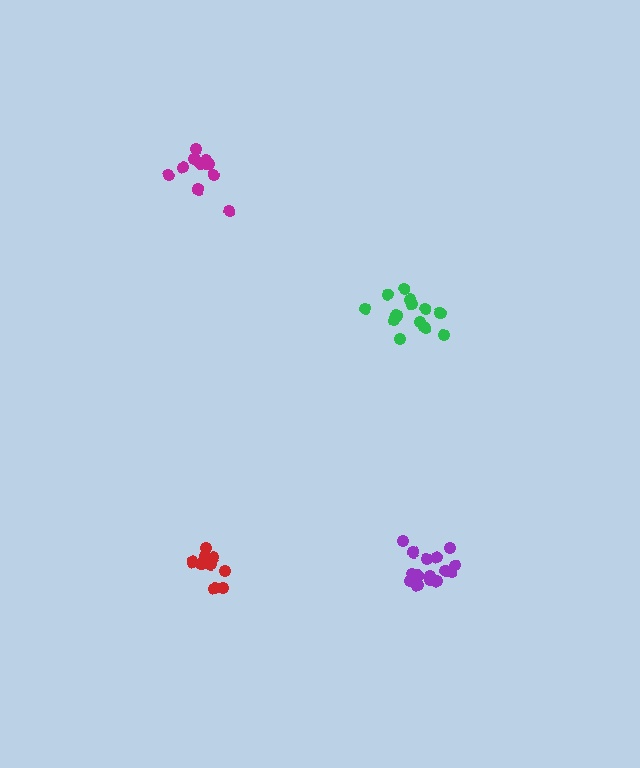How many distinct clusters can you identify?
There are 4 distinct clusters.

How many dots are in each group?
Group 1: 9 dots, Group 2: 15 dots, Group 3: 12 dots, Group 4: 15 dots (51 total).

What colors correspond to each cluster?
The clusters are colored: red, green, magenta, purple.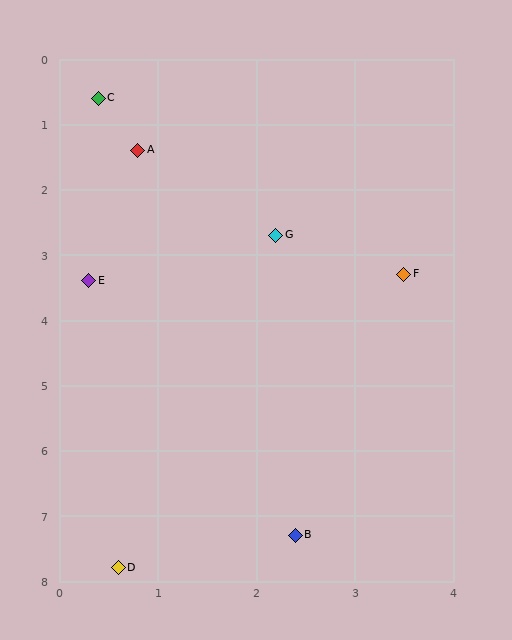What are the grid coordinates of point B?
Point B is at approximately (2.4, 7.3).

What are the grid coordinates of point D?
Point D is at approximately (0.6, 7.8).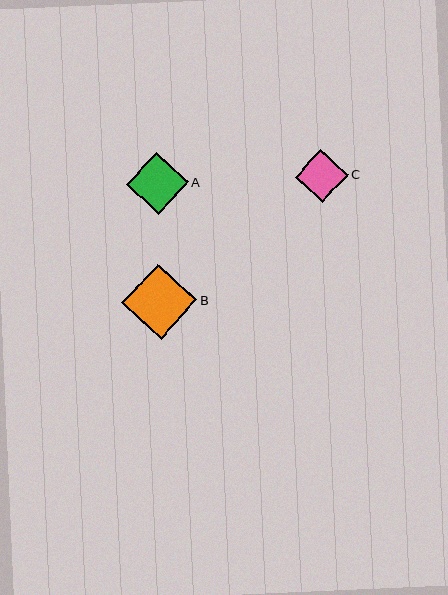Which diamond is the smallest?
Diamond C is the smallest with a size of approximately 53 pixels.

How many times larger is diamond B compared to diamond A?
Diamond B is approximately 1.2 times the size of diamond A.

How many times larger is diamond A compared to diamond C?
Diamond A is approximately 1.2 times the size of diamond C.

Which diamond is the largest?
Diamond B is the largest with a size of approximately 75 pixels.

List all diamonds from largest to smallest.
From largest to smallest: B, A, C.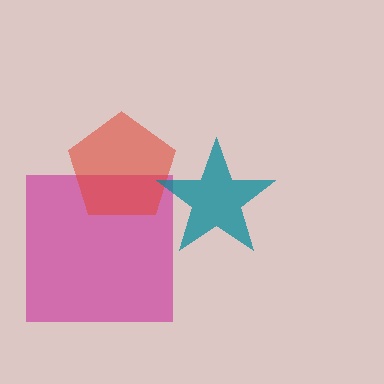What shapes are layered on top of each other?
The layered shapes are: a magenta square, a red pentagon, a teal star.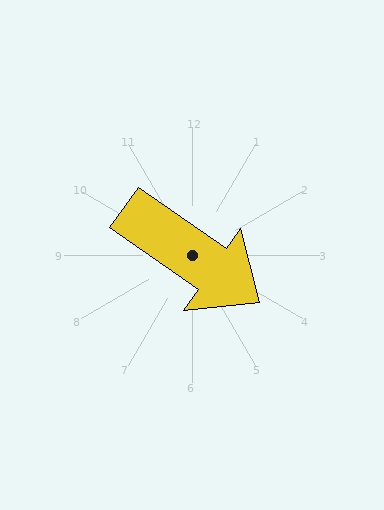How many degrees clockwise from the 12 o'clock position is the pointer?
Approximately 125 degrees.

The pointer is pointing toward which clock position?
Roughly 4 o'clock.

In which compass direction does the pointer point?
Southeast.